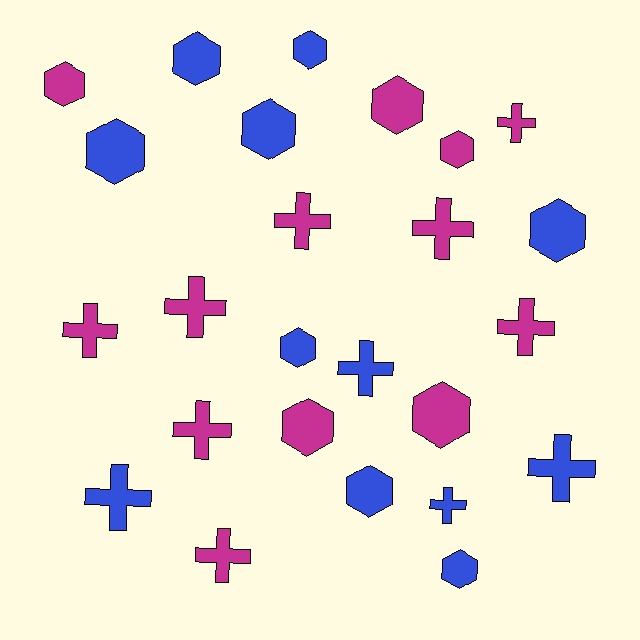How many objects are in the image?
There are 25 objects.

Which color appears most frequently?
Magenta, with 13 objects.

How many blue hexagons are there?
There are 8 blue hexagons.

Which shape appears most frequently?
Hexagon, with 13 objects.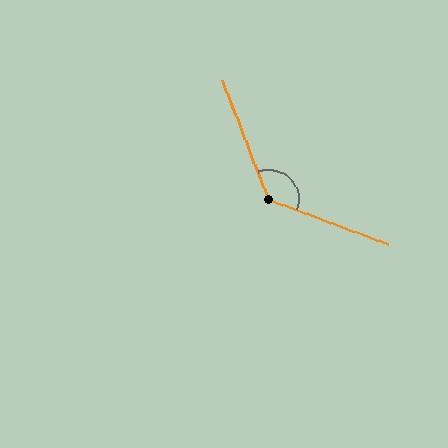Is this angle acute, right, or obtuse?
It is obtuse.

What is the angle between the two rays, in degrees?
Approximately 132 degrees.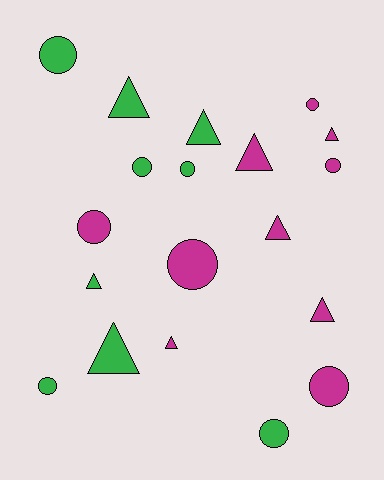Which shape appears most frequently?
Circle, with 10 objects.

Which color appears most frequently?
Magenta, with 10 objects.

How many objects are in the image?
There are 19 objects.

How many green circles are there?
There are 5 green circles.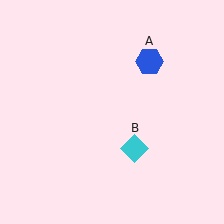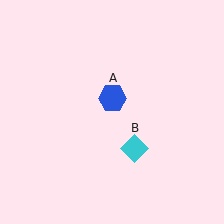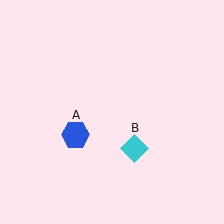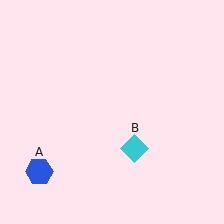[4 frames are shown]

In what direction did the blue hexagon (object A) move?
The blue hexagon (object A) moved down and to the left.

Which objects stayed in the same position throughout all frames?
Cyan diamond (object B) remained stationary.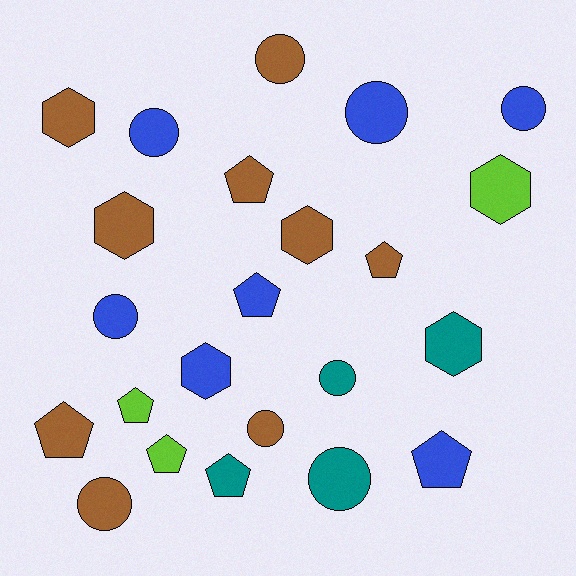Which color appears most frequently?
Brown, with 9 objects.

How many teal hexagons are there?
There is 1 teal hexagon.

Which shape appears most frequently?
Circle, with 9 objects.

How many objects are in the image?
There are 23 objects.